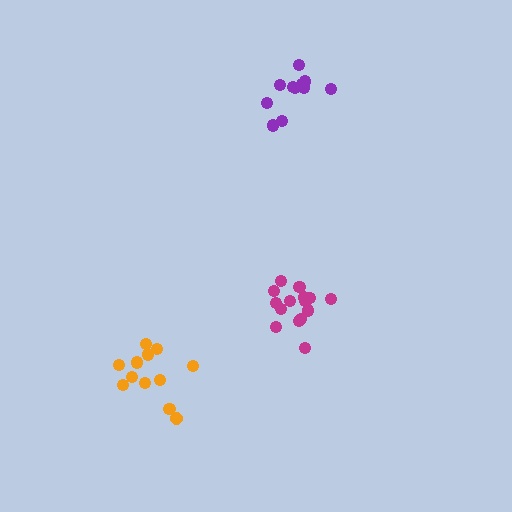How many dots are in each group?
Group 1: 16 dots, Group 2: 12 dots, Group 3: 11 dots (39 total).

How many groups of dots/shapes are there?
There are 3 groups.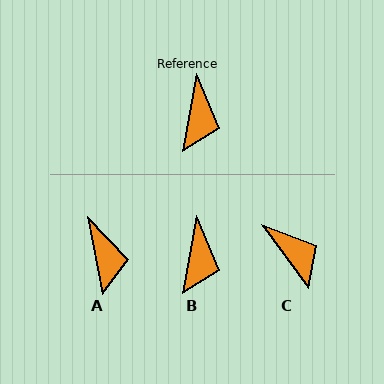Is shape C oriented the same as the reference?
No, it is off by about 47 degrees.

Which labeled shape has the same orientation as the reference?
B.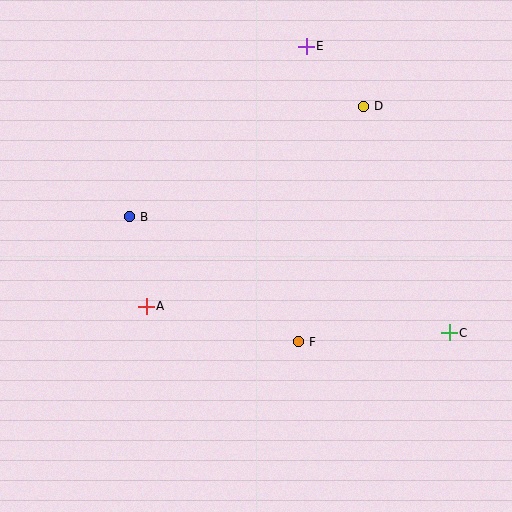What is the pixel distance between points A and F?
The distance between A and F is 156 pixels.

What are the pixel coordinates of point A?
Point A is at (146, 306).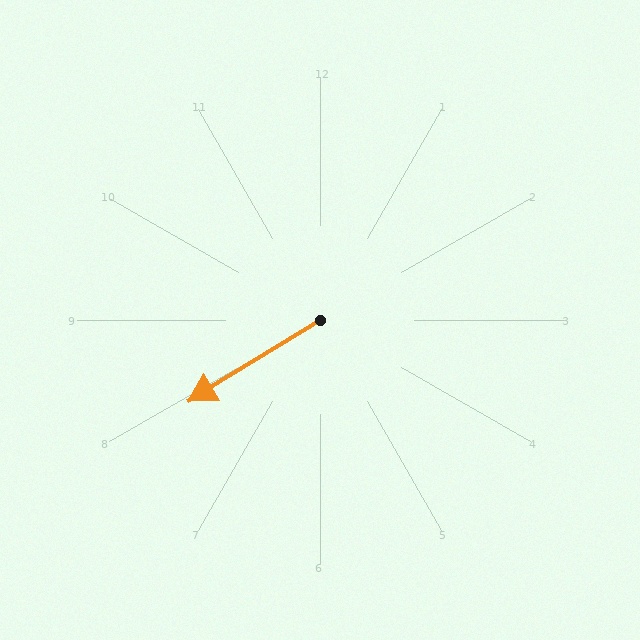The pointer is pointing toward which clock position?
Roughly 8 o'clock.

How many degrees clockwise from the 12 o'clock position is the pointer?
Approximately 238 degrees.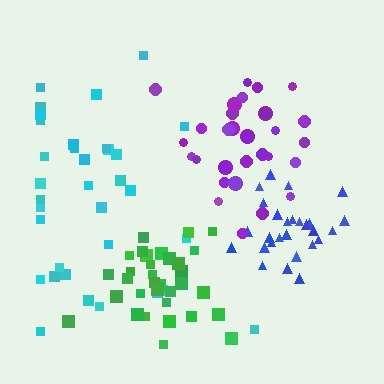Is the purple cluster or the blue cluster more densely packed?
Blue.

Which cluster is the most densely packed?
Blue.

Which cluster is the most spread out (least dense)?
Cyan.